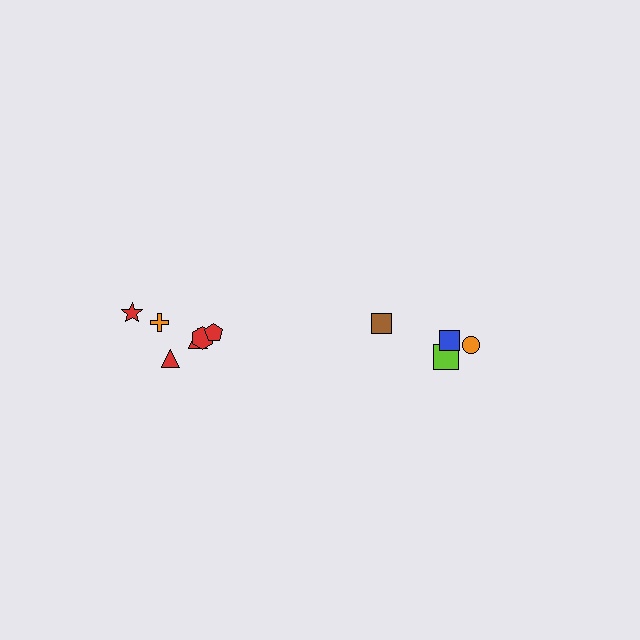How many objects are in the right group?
There are 4 objects.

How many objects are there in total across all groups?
There are 10 objects.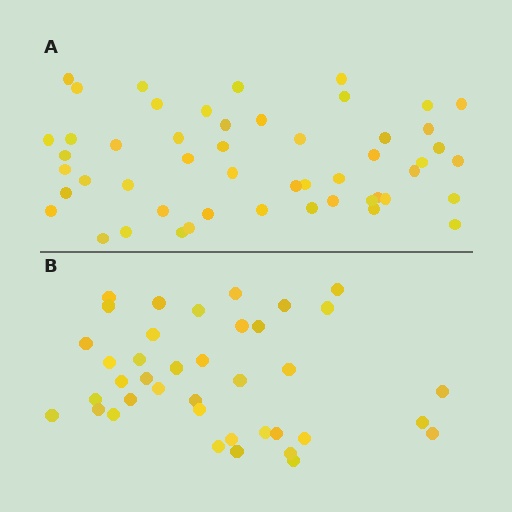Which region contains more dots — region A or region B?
Region A (the top region) has more dots.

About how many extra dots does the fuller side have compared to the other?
Region A has roughly 12 or so more dots than region B.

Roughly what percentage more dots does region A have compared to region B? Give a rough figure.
About 30% more.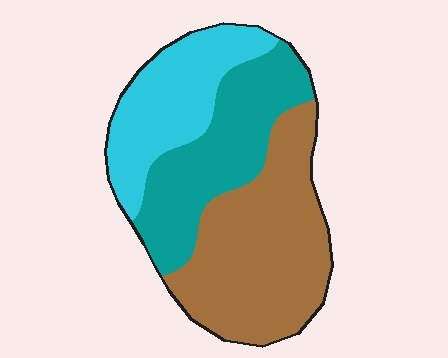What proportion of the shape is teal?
Teal takes up about one third (1/3) of the shape.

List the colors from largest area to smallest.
From largest to smallest: brown, teal, cyan.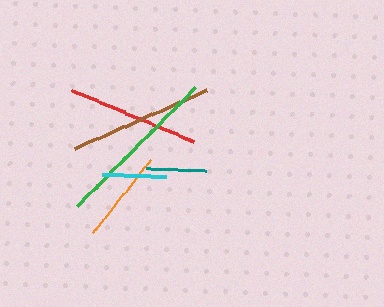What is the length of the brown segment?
The brown segment is approximately 144 pixels long.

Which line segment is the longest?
The green line is the longest at approximately 167 pixels.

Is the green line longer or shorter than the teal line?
The green line is longer than the teal line.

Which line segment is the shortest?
The teal line is the shortest at approximately 60 pixels.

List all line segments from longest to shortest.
From longest to shortest: green, brown, red, orange, cyan, teal.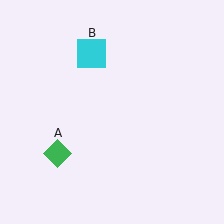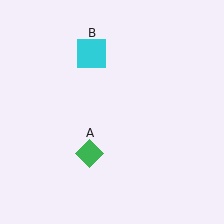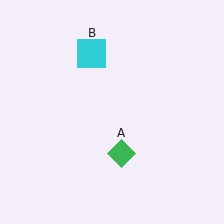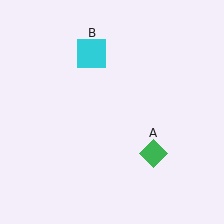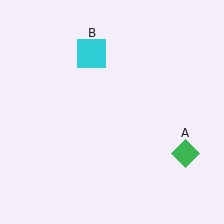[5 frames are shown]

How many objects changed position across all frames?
1 object changed position: green diamond (object A).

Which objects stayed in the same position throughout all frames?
Cyan square (object B) remained stationary.